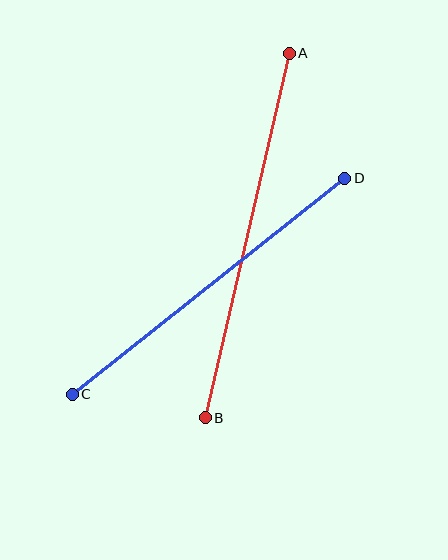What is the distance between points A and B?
The distance is approximately 374 pixels.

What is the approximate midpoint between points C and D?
The midpoint is at approximately (209, 286) pixels.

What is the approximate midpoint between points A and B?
The midpoint is at approximately (247, 235) pixels.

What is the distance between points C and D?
The distance is approximately 348 pixels.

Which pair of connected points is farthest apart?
Points A and B are farthest apart.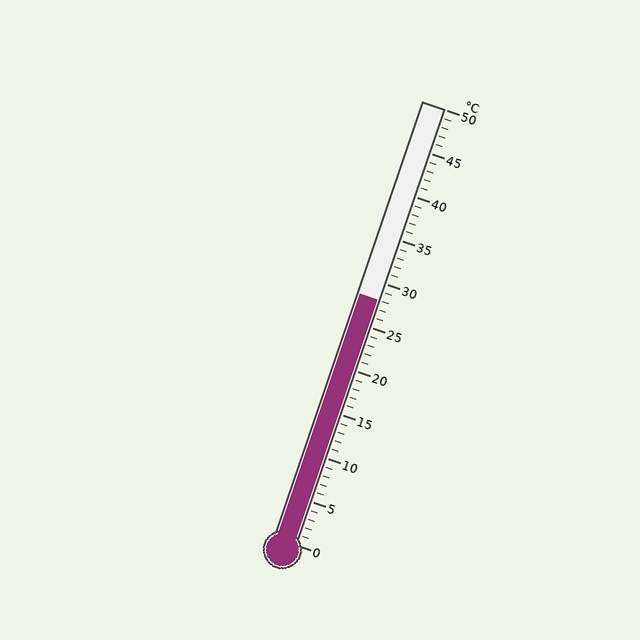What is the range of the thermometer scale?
The thermometer scale ranges from 0°C to 50°C.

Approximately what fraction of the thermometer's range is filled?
The thermometer is filled to approximately 55% of its range.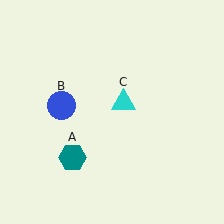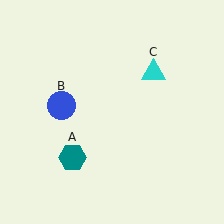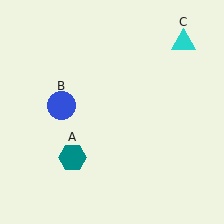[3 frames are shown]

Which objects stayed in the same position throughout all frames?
Teal hexagon (object A) and blue circle (object B) remained stationary.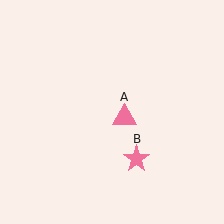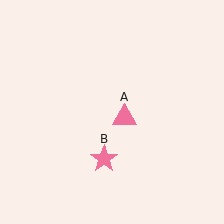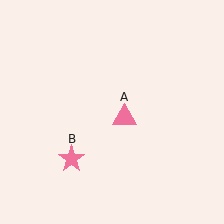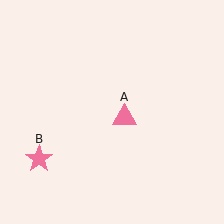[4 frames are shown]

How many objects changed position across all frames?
1 object changed position: pink star (object B).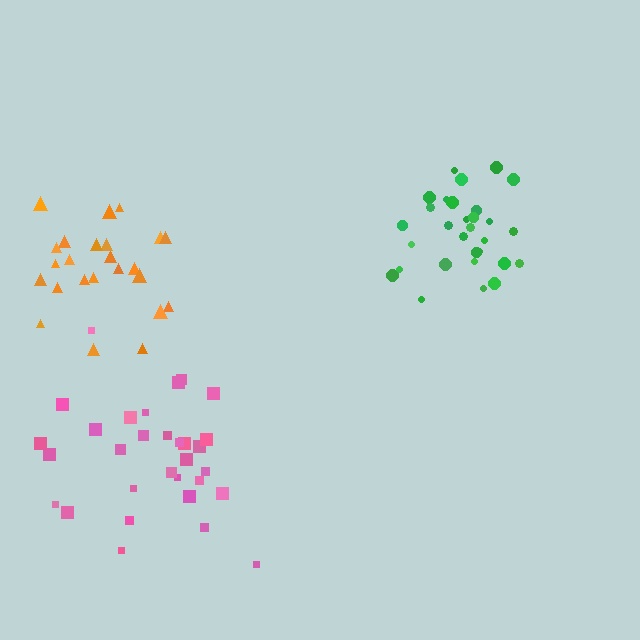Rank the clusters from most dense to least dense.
green, orange, pink.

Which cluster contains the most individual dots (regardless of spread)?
Pink (31).